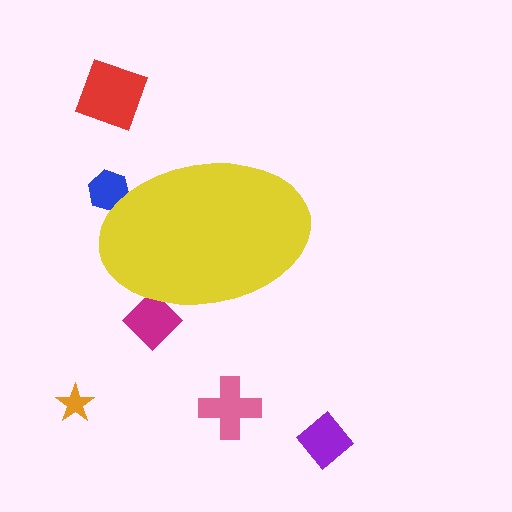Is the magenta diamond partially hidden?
Yes, the magenta diamond is partially hidden behind the yellow ellipse.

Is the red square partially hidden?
No, the red square is fully visible.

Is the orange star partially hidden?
No, the orange star is fully visible.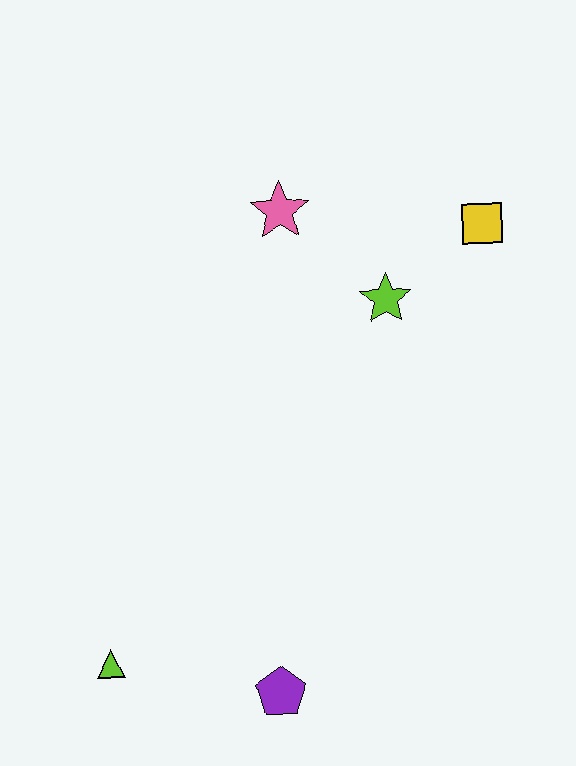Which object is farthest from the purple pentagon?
The yellow square is farthest from the purple pentagon.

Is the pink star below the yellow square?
No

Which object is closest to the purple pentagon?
The lime triangle is closest to the purple pentagon.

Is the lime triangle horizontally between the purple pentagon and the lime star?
No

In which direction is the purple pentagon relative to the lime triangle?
The purple pentagon is to the right of the lime triangle.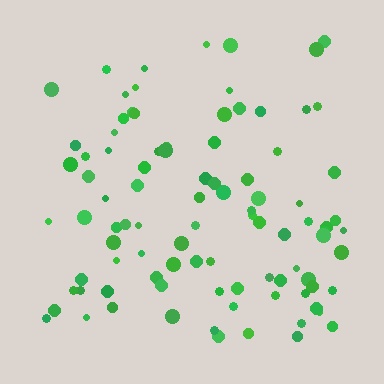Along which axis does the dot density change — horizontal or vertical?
Vertical.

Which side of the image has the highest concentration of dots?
The bottom.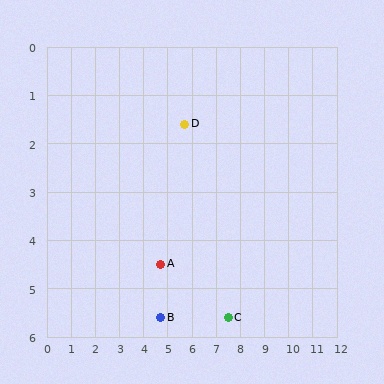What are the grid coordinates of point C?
Point C is at approximately (7.5, 5.6).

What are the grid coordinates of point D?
Point D is at approximately (5.7, 1.6).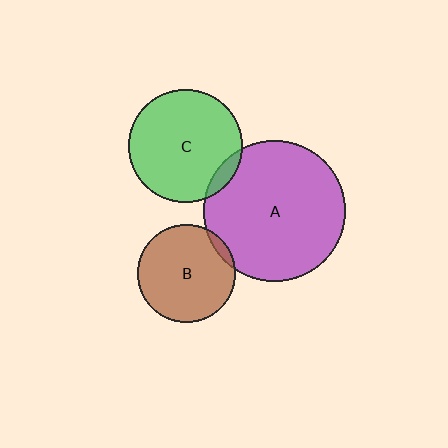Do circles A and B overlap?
Yes.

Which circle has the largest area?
Circle A (purple).